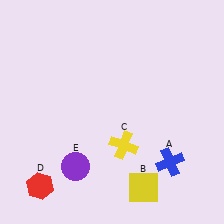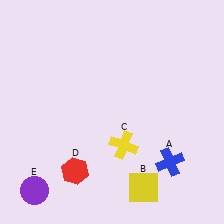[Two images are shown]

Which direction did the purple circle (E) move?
The purple circle (E) moved left.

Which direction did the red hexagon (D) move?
The red hexagon (D) moved right.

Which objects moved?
The objects that moved are: the red hexagon (D), the purple circle (E).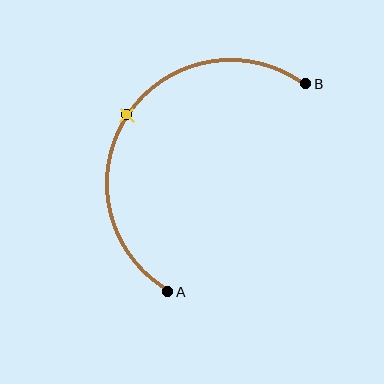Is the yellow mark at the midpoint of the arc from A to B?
Yes. The yellow mark lies on the arc at equal arc-length from both A and B — it is the arc midpoint.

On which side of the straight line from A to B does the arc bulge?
The arc bulges to the left of the straight line connecting A and B.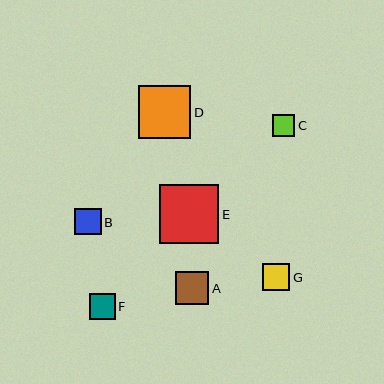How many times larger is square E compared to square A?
Square E is approximately 1.8 times the size of square A.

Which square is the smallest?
Square C is the smallest with a size of approximately 22 pixels.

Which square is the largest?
Square E is the largest with a size of approximately 59 pixels.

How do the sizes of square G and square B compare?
Square G and square B are approximately the same size.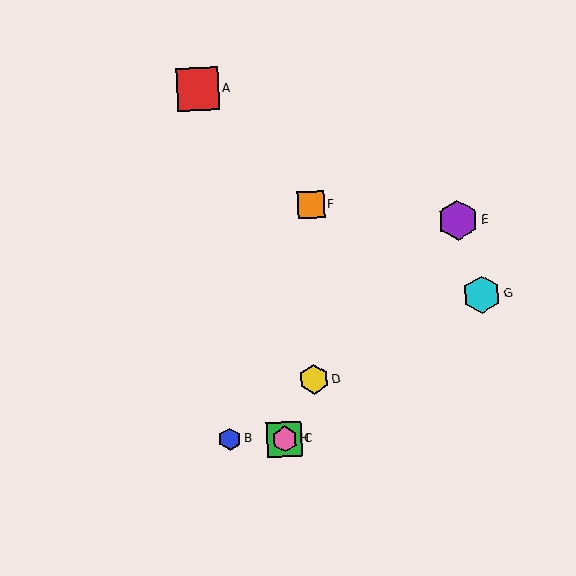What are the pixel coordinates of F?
Object F is at (311, 205).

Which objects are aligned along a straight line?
Objects C, D, H are aligned along a straight line.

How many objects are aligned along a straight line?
3 objects (C, D, H) are aligned along a straight line.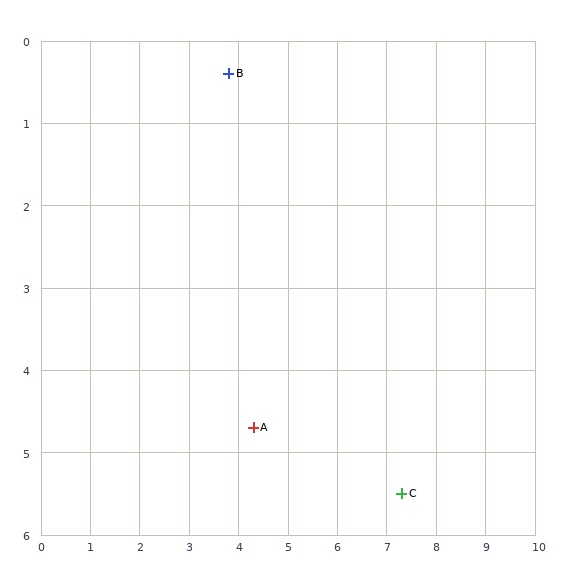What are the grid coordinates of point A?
Point A is at approximately (4.3, 4.7).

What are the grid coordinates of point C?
Point C is at approximately (7.3, 5.5).